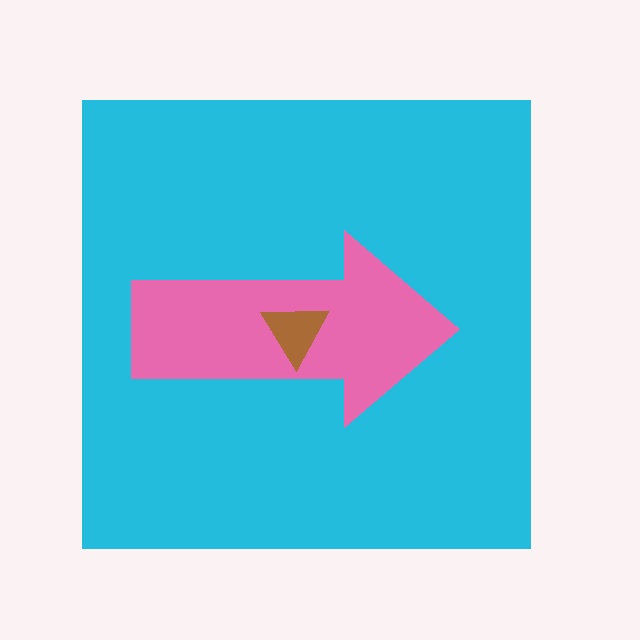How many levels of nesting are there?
3.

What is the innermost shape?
The brown triangle.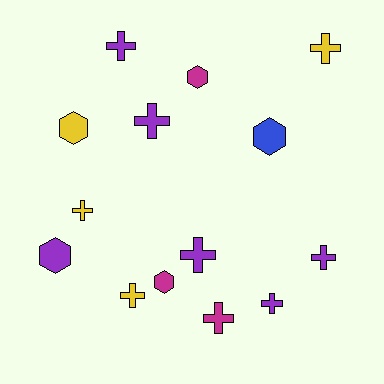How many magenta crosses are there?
There is 1 magenta cross.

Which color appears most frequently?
Purple, with 6 objects.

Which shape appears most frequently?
Cross, with 9 objects.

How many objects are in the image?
There are 14 objects.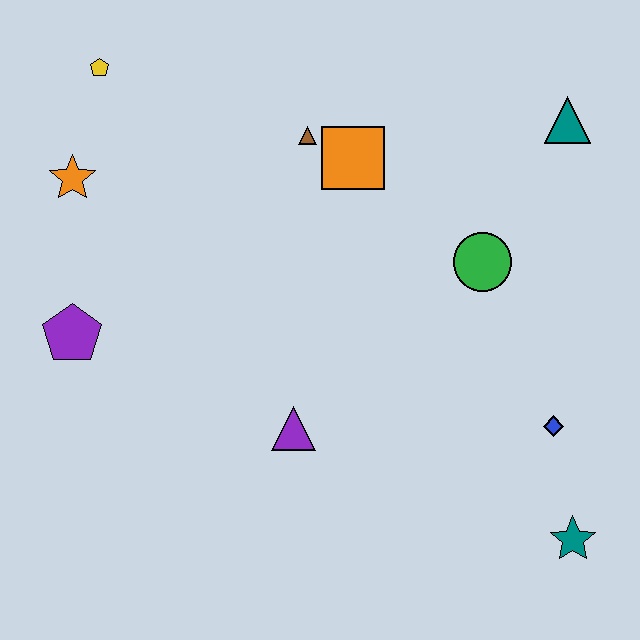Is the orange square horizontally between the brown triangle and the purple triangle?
No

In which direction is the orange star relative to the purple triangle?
The orange star is above the purple triangle.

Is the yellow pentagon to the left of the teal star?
Yes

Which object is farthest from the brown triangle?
The teal star is farthest from the brown triangle.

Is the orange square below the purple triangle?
No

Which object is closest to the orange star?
The yellow pentagon is closest to the orange star.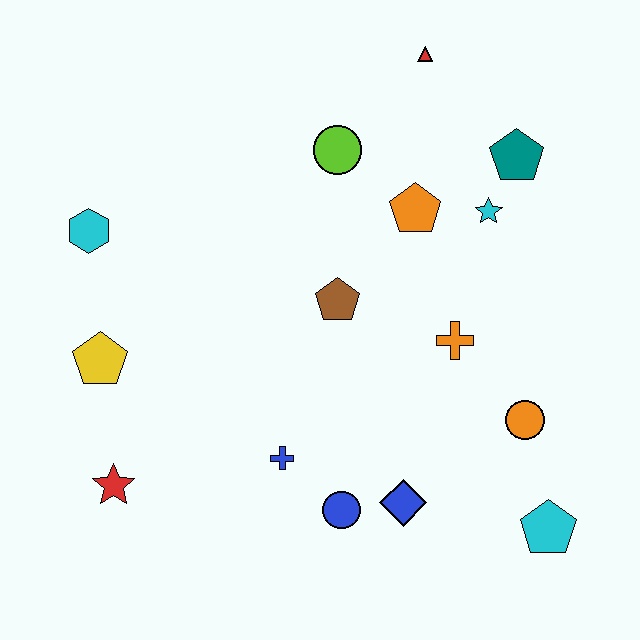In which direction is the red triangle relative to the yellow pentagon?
The red triangle is to the right of the yellow pentagon.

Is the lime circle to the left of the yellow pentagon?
No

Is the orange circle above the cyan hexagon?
No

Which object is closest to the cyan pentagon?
The orange circle is closest to the cyan pentagon.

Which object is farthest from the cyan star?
The red star is farthest from the cyan star.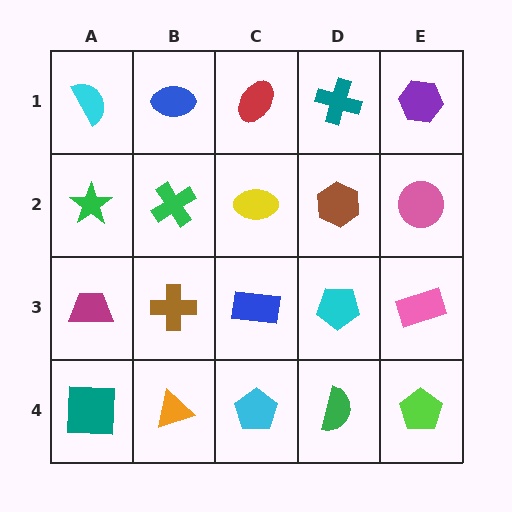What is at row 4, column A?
A teal square.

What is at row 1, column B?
A blue ellipse.